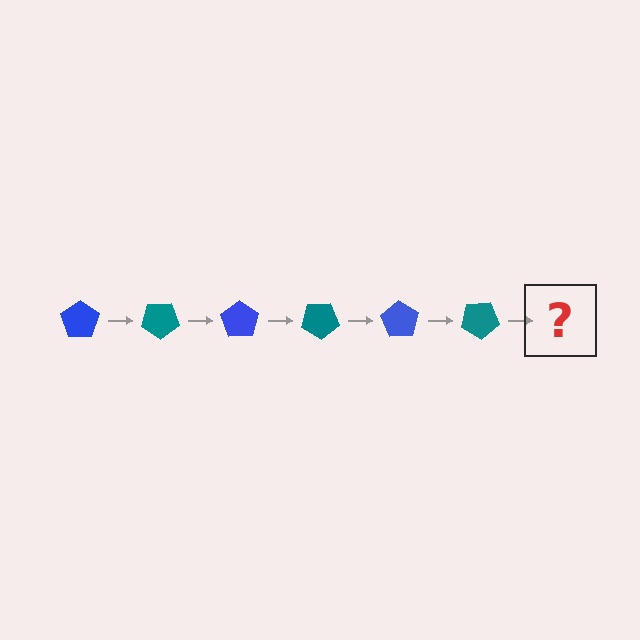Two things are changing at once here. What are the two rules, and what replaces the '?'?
The two rules are that it rotates 35 degrees each step and the color cycles through blue and teal. The '?' should be a blue pentagon, rotated 210 degrees from the start.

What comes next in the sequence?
The next element should be a blue pentagon, rotated 210 degrees from the start.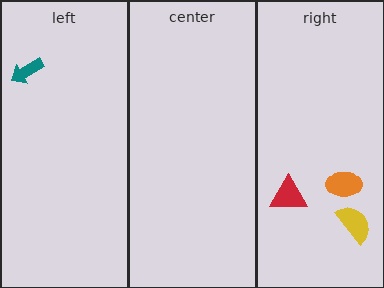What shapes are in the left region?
The teal arrow.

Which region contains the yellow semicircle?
The right region.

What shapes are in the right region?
The red triangle, the yellow semicircle, the orange ellipse.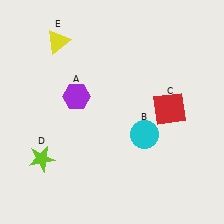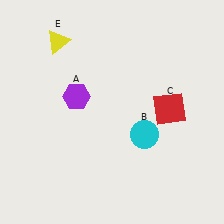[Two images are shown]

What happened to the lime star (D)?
The lime star (D) was removed in Image 2. It was in the bottom-left area of Image 1.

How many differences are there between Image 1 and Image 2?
There is 1 difference between the two images.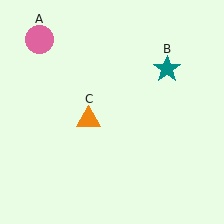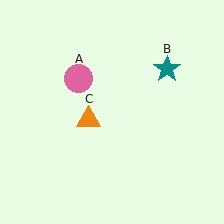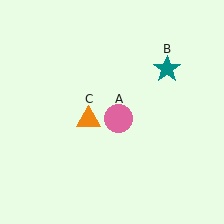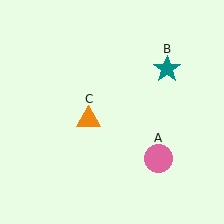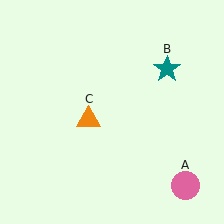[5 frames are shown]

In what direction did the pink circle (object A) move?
The pink circle (object A) moved down and to the right.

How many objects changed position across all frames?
1 object changed position: pink circle (object A).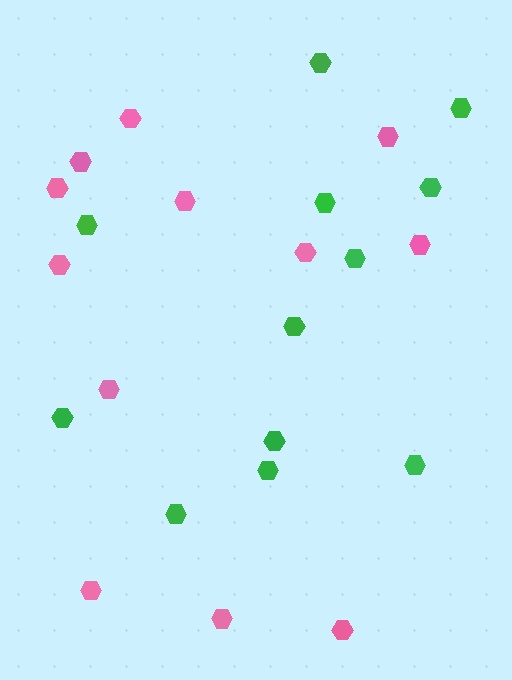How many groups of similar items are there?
There are 2 groups: one group of pink hexagons (12) and one group of green hexagons (12).